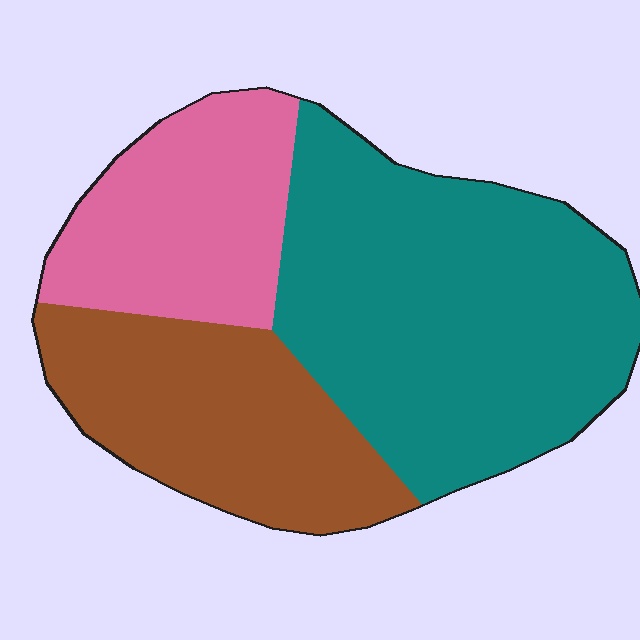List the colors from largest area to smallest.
From largest to smallest: teal, brown, pink.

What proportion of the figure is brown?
Brown takes up between a sixth and a third of the figure.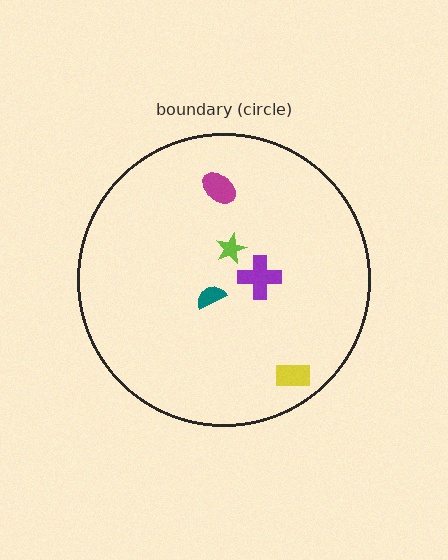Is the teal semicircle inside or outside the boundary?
Inside.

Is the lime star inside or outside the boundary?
Inside.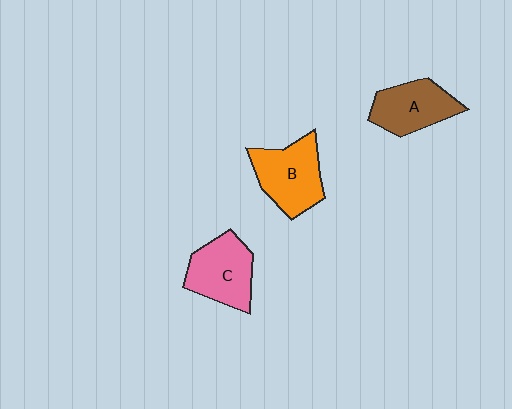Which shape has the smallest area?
Shape A (brown).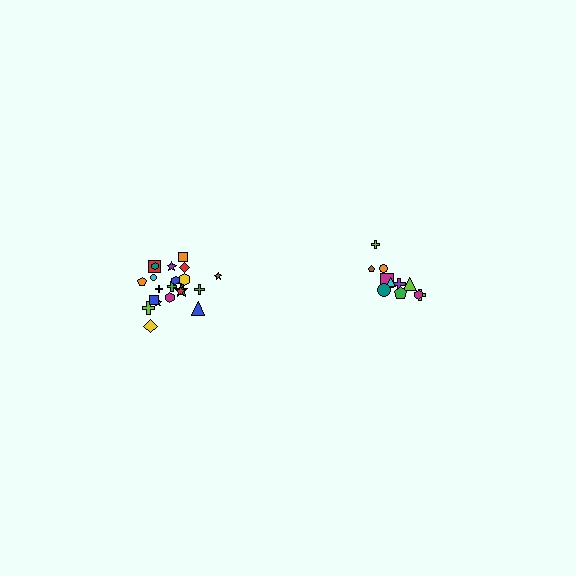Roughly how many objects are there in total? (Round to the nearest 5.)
Roughly 35 objects in total.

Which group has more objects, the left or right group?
The left group.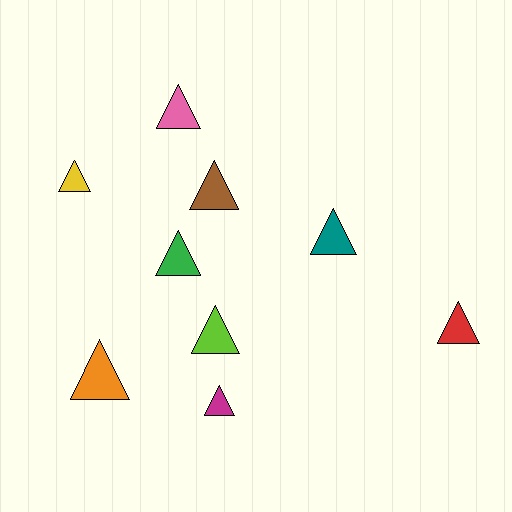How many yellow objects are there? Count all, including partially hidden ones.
There is 1 yellow object.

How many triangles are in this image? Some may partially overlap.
There are 9 triangles.